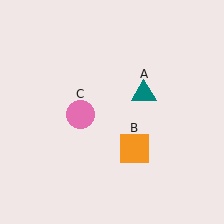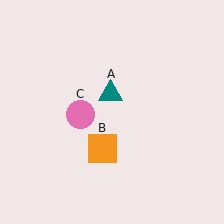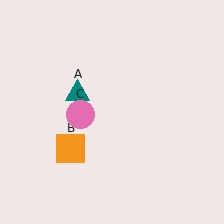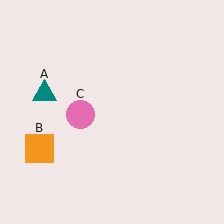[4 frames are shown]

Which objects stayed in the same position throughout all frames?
Pink circle (object C) remained stationary.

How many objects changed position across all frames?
2 objects changed position: teal triangle (object A), orange square (object B).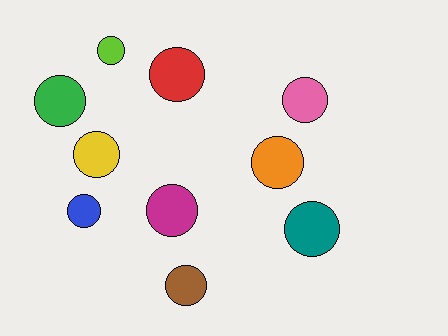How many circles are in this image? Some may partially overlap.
There are 10 circles.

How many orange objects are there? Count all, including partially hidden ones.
There is 1 orange object.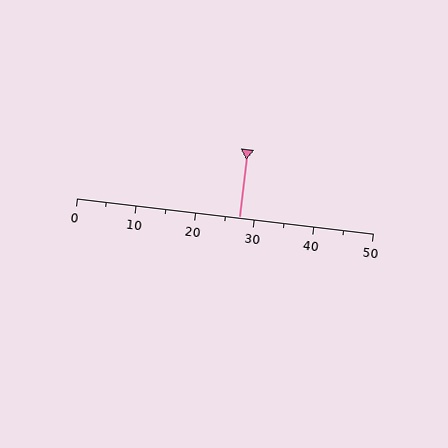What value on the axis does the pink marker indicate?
The marker indicates approximately 27.5.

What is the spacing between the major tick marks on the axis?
The major ticks are spaced 10 apart.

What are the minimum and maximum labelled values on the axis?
The axis runs from 0 to 50.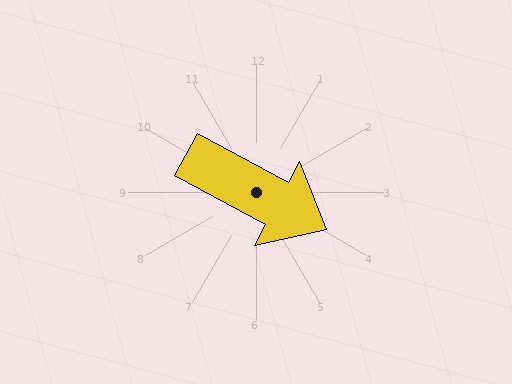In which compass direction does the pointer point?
Southeast.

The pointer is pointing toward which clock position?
Roughly 4 o'clock.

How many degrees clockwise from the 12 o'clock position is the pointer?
Approximately 118 degrees.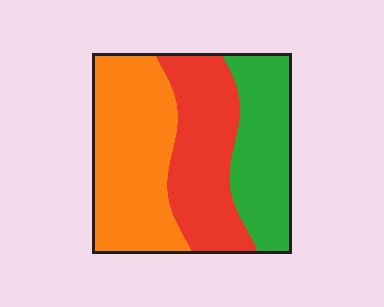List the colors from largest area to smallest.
From largest to smallest: orange, red, green.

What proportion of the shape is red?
Red takes up between a quarter and a half of the shape.